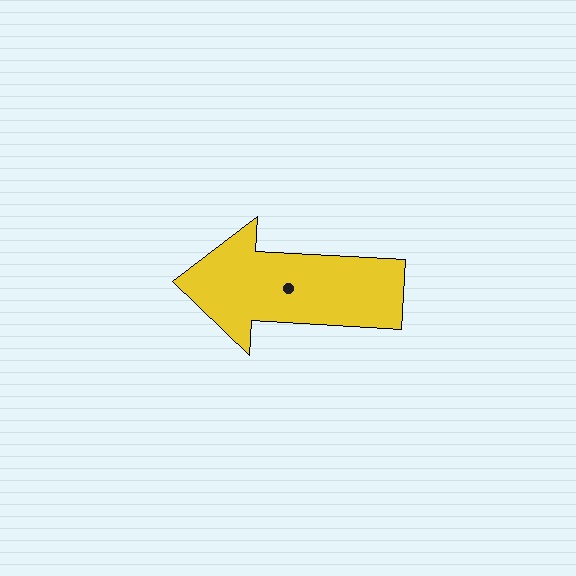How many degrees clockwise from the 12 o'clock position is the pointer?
Approximately 273 degrees.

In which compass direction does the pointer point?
West.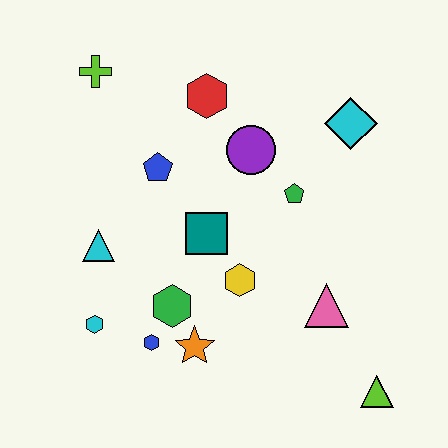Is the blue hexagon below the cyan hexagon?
Yes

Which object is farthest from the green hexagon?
The cyan diamond is farthest from the green hexagon.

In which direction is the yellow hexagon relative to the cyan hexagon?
The yellow hexagon is to the right of the cyan hexagon.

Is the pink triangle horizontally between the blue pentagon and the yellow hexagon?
No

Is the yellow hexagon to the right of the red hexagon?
Yes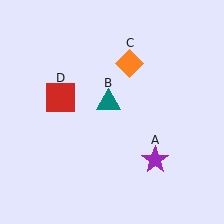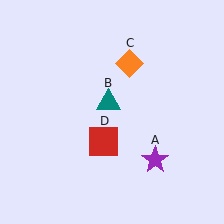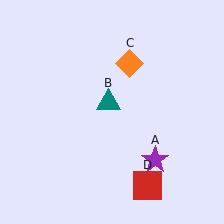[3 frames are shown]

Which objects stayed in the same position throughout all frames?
Purple star (object A) and teal triangle (object B) and orange diamond (object C) remained stationary.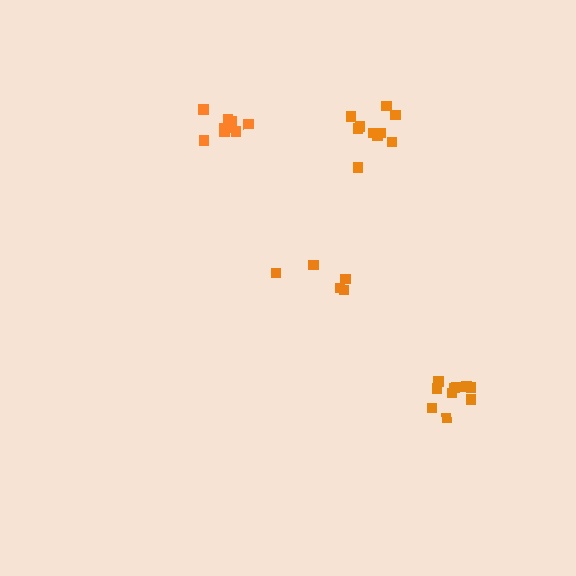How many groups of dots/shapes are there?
There are 4 groups.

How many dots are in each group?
Group 1: 10 dots, Group 2: 10 dots, Group 3: 5 dots, Group 4: 9 dots (34 total).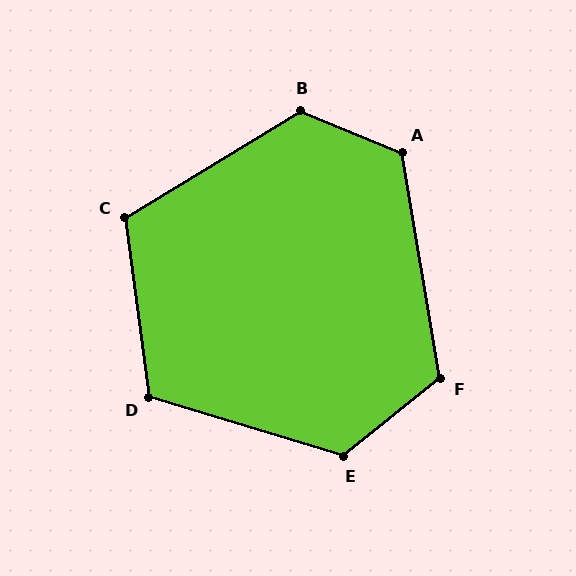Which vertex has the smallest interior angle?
C, at approximately 114 degrees.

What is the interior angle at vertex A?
Approximately 122 degrees (obtuse).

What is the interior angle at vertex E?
Approximately 124 degrees (obtuse).